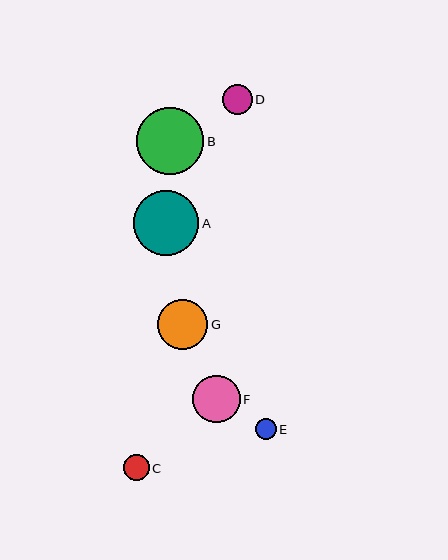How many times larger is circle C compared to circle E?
Circle C is approximately 1.2 times the size of circle E.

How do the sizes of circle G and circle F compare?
Circle G and circle F are approximately the same size.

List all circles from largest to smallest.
From largest to smallest: B, A, G, F, D, C, E.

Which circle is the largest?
Circle B is the largest with a size of approximately 67 pixels.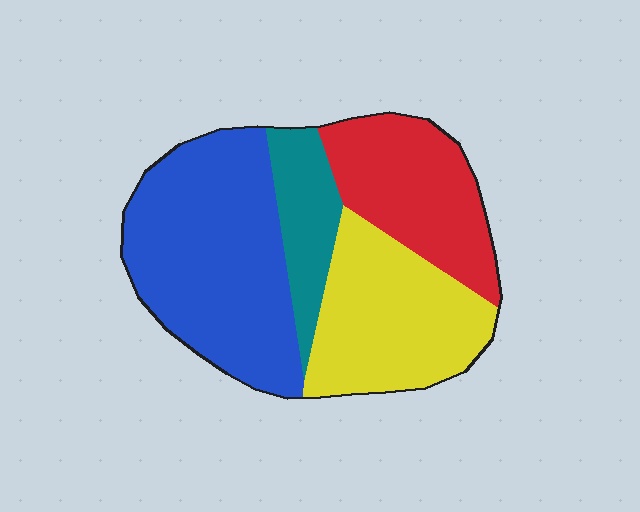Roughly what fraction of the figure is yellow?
Yellow takes up about one quarter (1/4) of the figure.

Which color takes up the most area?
Blue, at roughly 40%.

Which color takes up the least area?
Teal, at roughly 10%.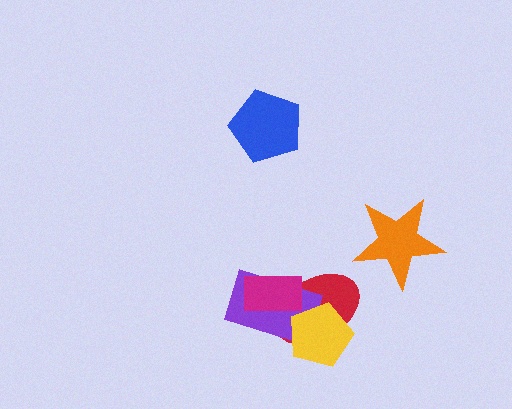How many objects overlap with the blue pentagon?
0 objects overlap with the blue pentagon.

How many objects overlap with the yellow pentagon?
2 objects overlap with the yellow pentagon.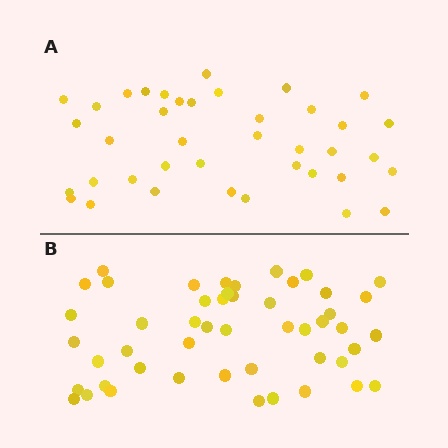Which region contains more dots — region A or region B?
Region B (the bottom region) has more dots.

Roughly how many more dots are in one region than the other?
Region B has roughly 10 or so more dots than region A.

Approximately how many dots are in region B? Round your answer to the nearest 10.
About 50 dots. (The exact count is 49, which rounds to 50.)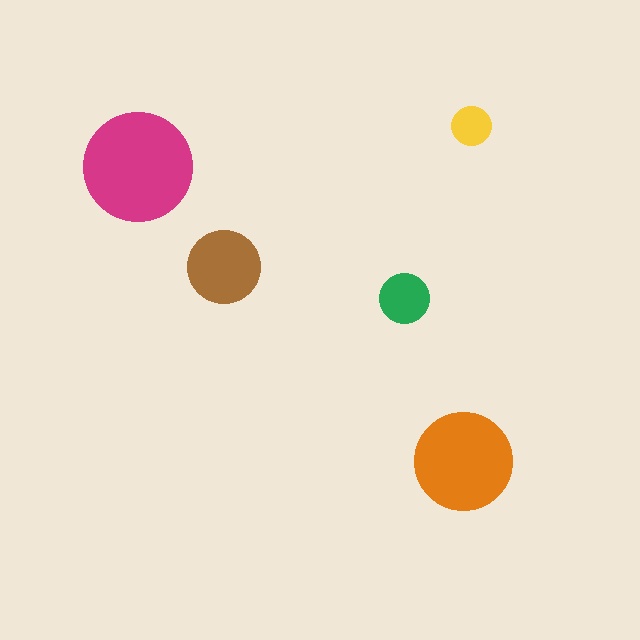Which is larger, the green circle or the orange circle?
The orange one.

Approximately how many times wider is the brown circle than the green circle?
About 1.5 times wider.